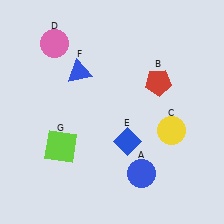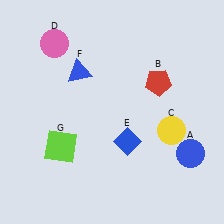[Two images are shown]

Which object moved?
The blue circle (A) moved right.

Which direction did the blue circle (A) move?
The blue circle (A) moved right.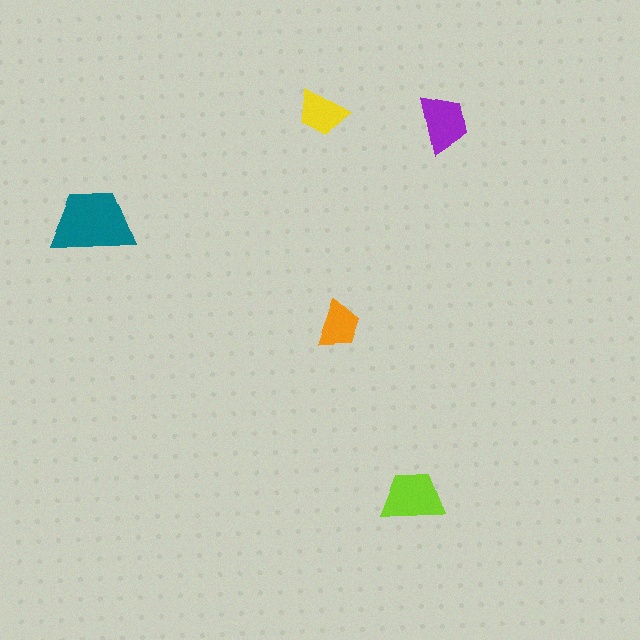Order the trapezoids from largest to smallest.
the teal one, the lime one, the purple one, the yellow one, the orange one.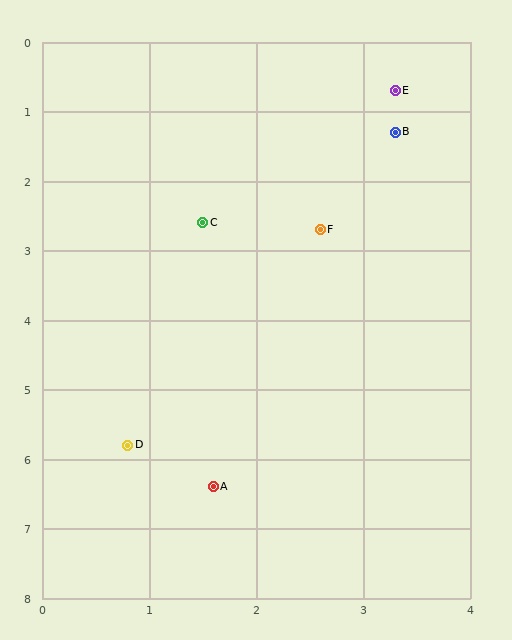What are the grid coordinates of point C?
Point C is at approximately (1.5, 2.6).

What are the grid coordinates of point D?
Point D is at approximately (0.8, 5.8).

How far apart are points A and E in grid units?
Points A and E are about 5.9 grid units apart.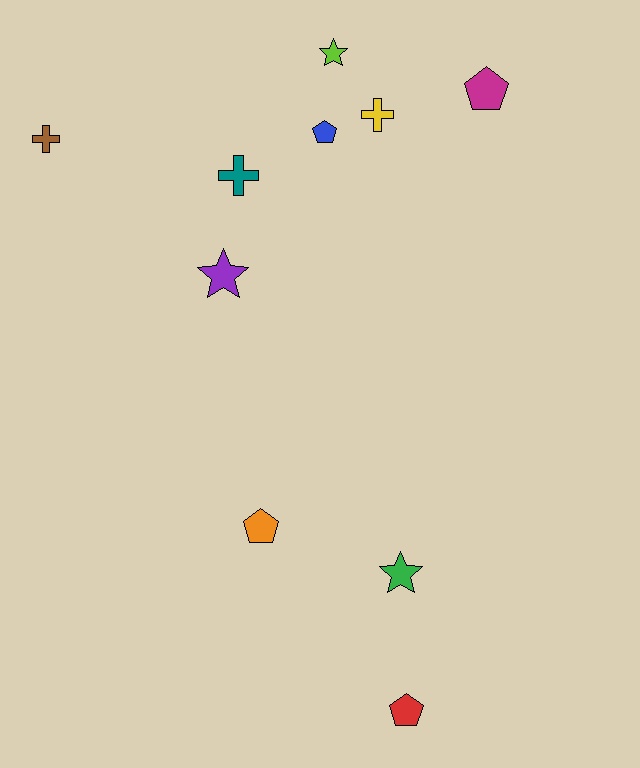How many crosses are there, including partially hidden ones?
There are 3 crosses.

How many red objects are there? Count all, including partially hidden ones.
There is 1 red object.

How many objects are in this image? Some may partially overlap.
There are 10 objects.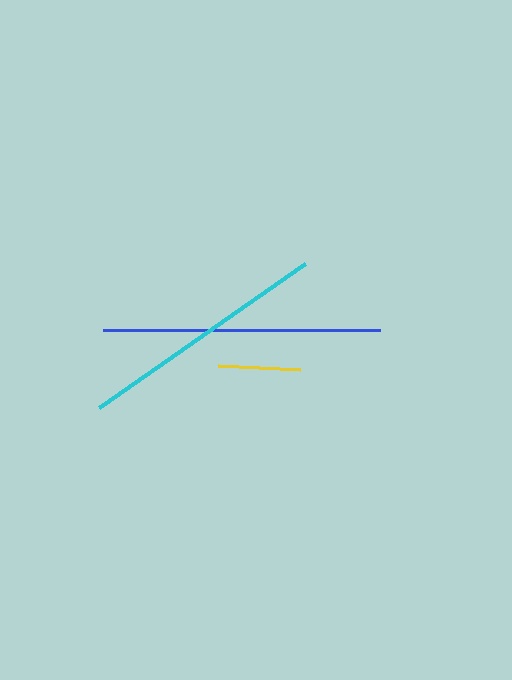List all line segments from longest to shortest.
From longest to shortest: blue, cyan, yellow.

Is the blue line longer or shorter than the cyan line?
The blue line is longer than the cyan line.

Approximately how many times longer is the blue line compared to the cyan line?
The blue line is approximately 1.1 times the length of the cyan line.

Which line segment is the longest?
The blue line is the longest at approximately 277 pixels.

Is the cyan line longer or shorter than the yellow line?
The cyan line is longer than the yellow line.